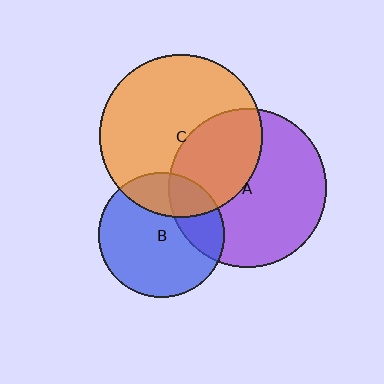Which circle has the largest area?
Circle C (orange).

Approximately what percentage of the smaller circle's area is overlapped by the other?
Approximately 25%.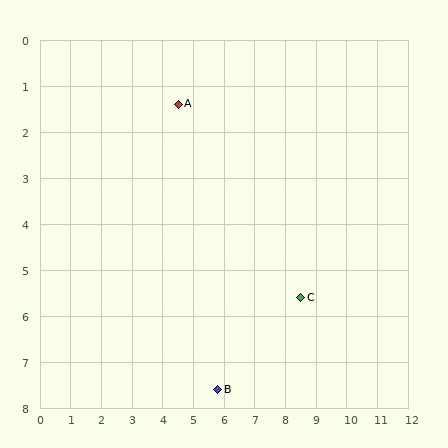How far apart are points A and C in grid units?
Points A and C are about 5.8 grid units apart.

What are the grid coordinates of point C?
Point C is at approximately (8.5, 5.6).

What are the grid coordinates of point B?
Point B is at approximately (5.8, 7.6).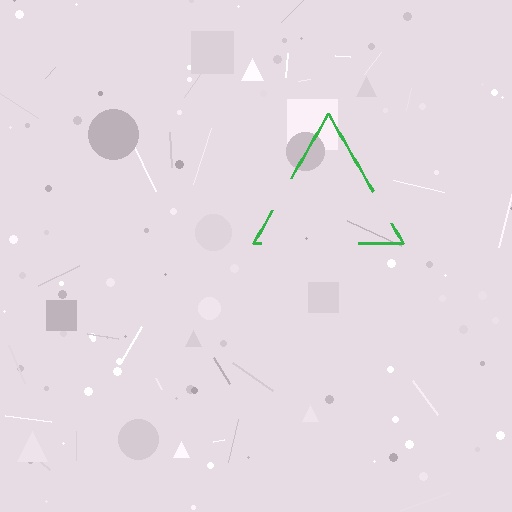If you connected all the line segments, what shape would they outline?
They would outline a triangle.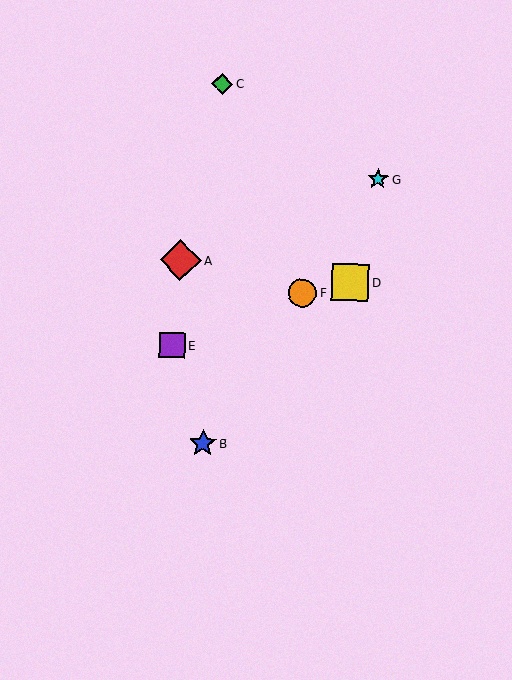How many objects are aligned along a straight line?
3 objects (B, F, G) are aligned along a straight line.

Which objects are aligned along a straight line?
Objects B, F, G are aligned along a straight line.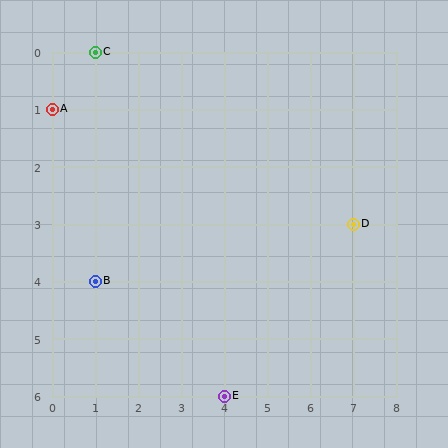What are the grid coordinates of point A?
Point A is at grid coordinates (0, 1).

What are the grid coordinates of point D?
Point D is at grid coordinates (7, 3).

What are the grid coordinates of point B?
Point B is at grid coordinates (1, 4).